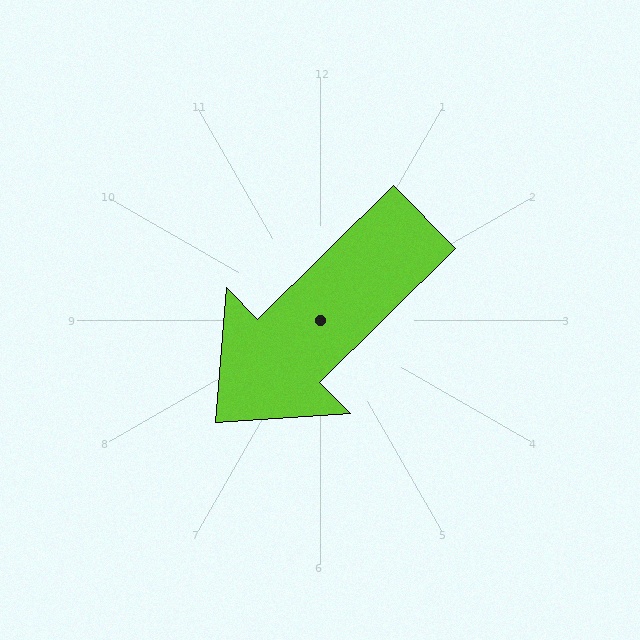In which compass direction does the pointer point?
Southwest.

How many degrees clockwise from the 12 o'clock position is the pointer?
Approximately 226 degrees.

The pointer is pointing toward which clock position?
Roughly 8 o'clock.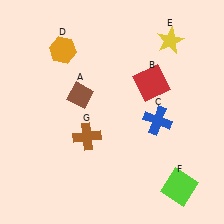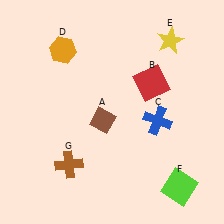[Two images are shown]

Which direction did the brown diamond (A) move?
The brown diamond (A) moved down.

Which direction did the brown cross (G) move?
The brown cross (G) moved down.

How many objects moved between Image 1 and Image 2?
2 objects moved between the two images.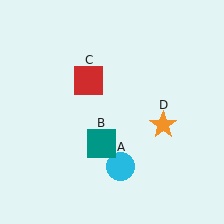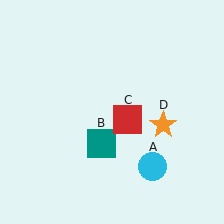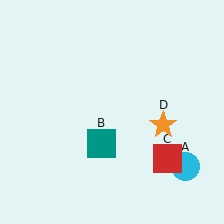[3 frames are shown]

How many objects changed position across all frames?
2 objects changed position: cyan circle (object A), red square (object C).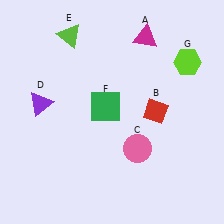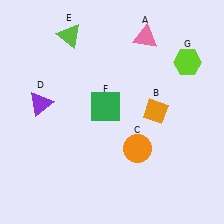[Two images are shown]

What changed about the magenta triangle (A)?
In Image 1, A is magenta. In Image 2, it changed to pink.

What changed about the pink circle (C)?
In Image 1, C is pink. In Image 2, it changed to orange.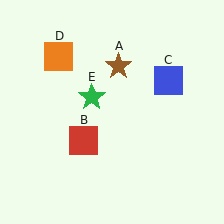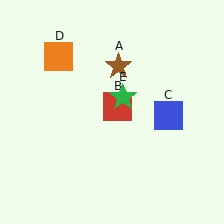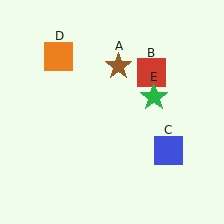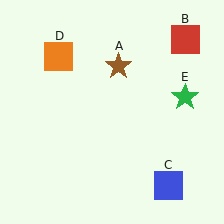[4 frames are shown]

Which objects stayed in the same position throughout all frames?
Brown star (object A) and orange square (object D) remained stationary.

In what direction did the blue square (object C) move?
The blue square (object C) moved down.